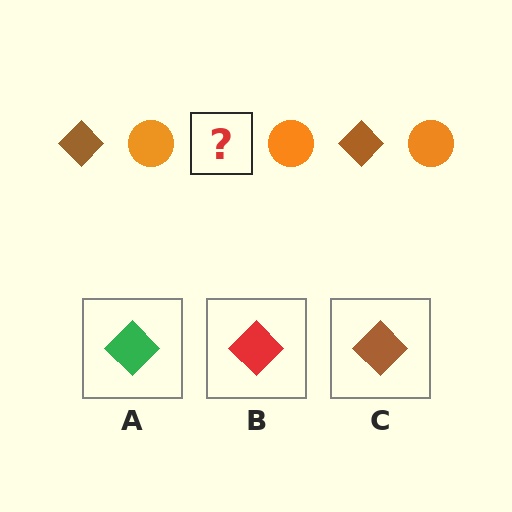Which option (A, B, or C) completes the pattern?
C.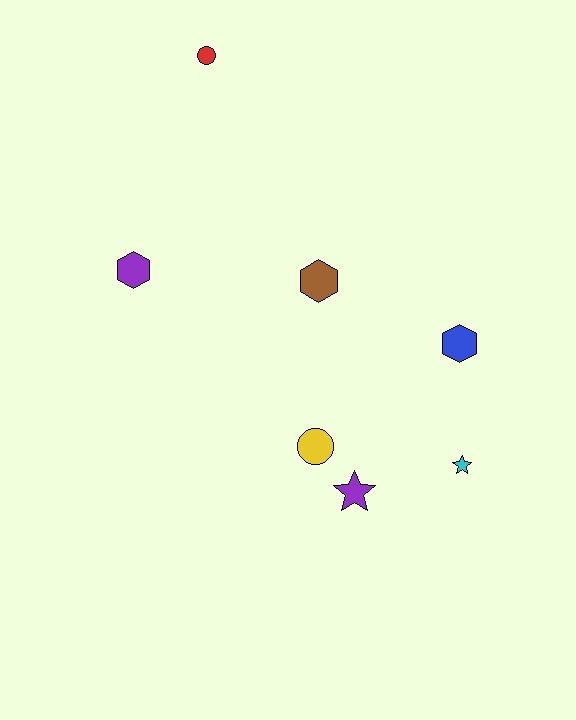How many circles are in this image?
There are 2 circles.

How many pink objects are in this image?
There are no pink objects.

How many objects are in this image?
There are 7 objects.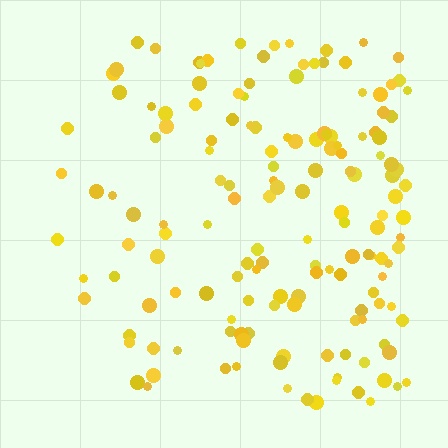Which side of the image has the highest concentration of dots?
The right.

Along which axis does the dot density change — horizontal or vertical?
Horizontal.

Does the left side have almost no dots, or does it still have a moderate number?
Still a moderate number, just noticeably fewer than the right.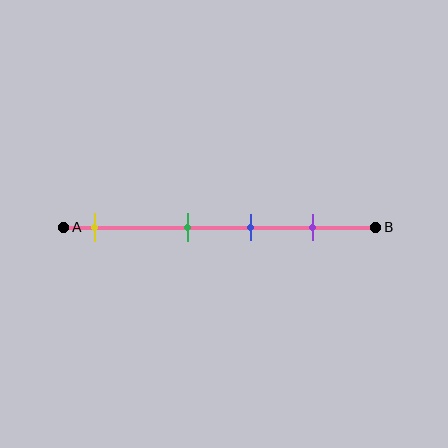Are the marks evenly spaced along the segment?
No, the marks are not evenly spaced.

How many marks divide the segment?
There are 4 marks dividing the segment.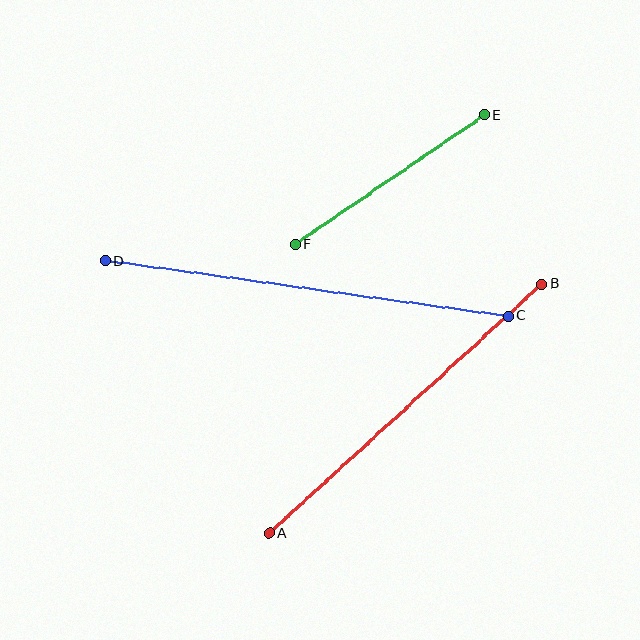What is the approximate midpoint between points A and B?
The midpoint is at approximately (405, 409) pixels.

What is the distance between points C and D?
The distance is approximately 406 pixels.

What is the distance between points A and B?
The distance is approximately 369 pixels.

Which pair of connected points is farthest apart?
Points C and D are farthest apart.